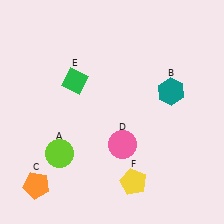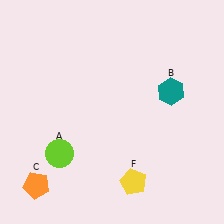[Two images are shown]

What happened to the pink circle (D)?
The pink circle (D) was removed in Image 2. It was in the bottom-right area of Image 1.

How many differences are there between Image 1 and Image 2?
There are 2 differences between the two images.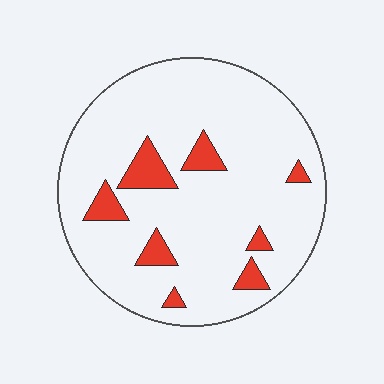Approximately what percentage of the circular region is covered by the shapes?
Approximately 10%.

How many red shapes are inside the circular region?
8.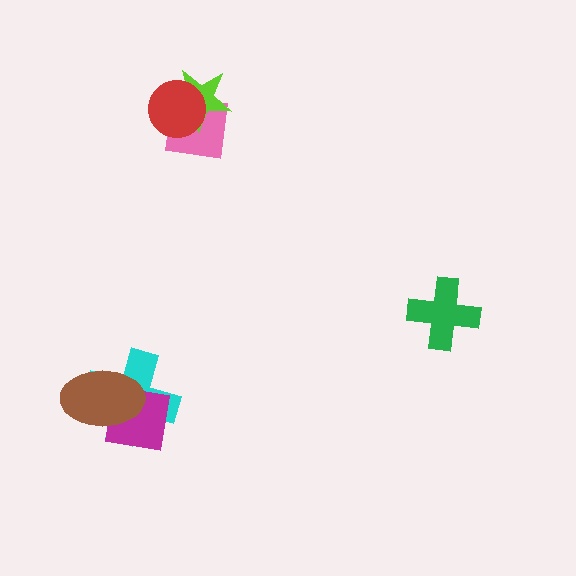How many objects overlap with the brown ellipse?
2 objects overlap with the brown ellipse.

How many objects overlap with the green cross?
0 objects overlap with the green cross.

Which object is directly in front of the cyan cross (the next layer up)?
The magenta square is directly in front of the cyan cross.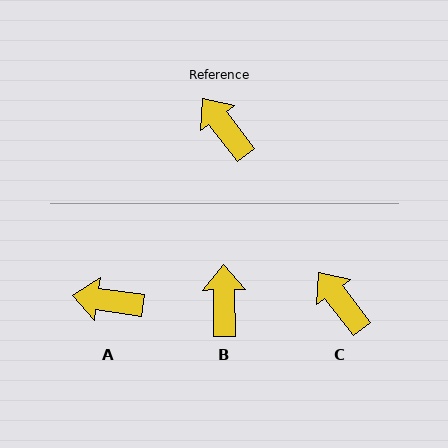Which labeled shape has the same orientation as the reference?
C.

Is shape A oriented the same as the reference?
No, it is off by about 45 degrees.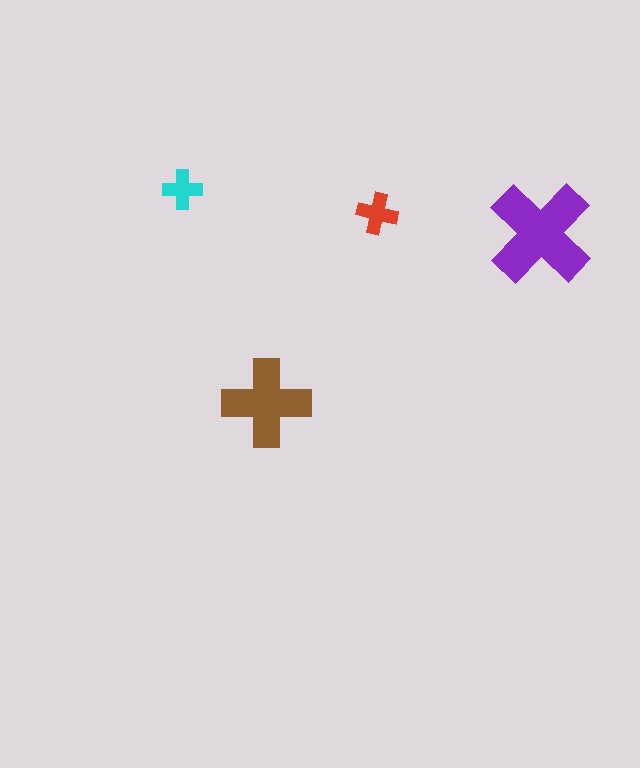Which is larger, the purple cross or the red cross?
The purple one.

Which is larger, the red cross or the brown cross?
The brown one.